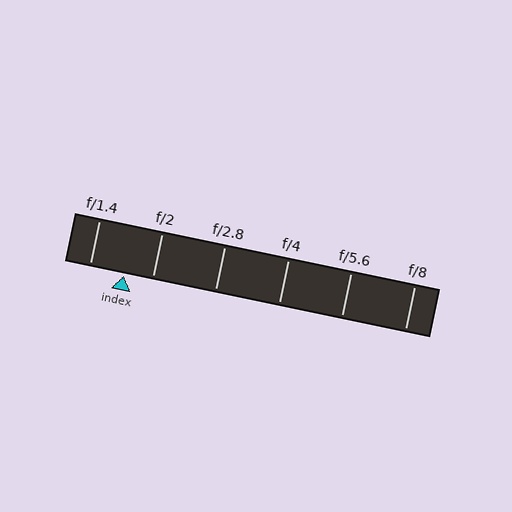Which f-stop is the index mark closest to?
The index mark is closest to f/2.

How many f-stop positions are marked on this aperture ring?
There are 6 f-stop positions marked.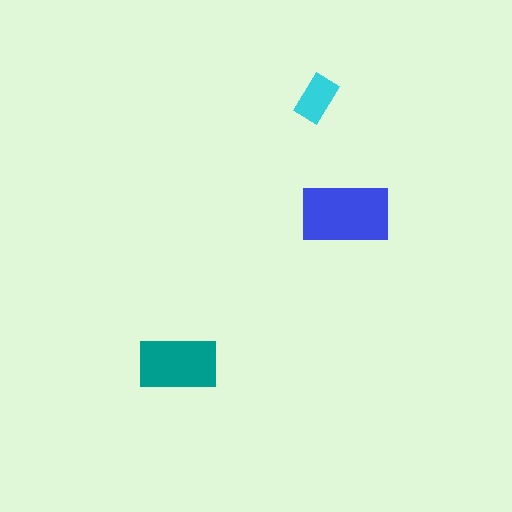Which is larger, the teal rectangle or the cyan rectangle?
The teal one.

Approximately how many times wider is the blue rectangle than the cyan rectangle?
About 2 times wider.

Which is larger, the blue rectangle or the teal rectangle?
The blue one.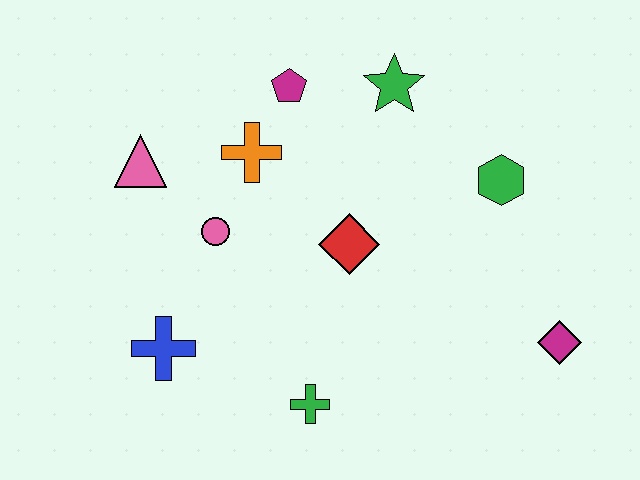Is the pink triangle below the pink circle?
No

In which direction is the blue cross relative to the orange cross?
The blue cross is below the orange cross.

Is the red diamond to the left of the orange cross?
No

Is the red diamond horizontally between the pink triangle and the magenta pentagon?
No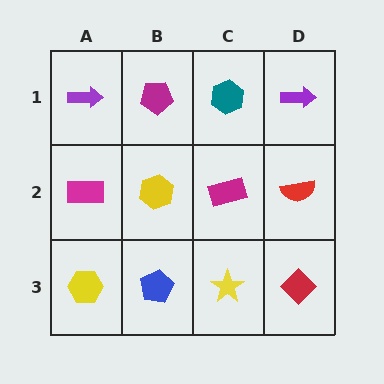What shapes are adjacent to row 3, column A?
A magenta rectangle (row 2, column A), a blue pentagon (row 3, column B).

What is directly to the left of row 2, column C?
A yellow hexagon.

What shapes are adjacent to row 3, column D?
A red semicircle (row 2, column D), a yellow star (row 3, column C).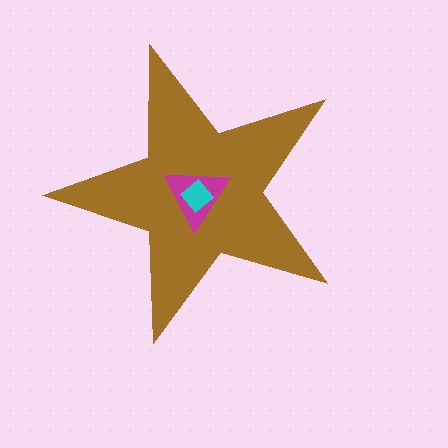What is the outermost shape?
The brown star.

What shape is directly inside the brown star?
The magenta triangle.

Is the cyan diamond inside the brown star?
Yes.